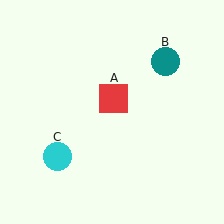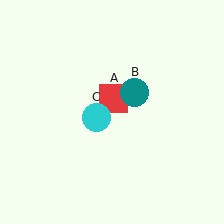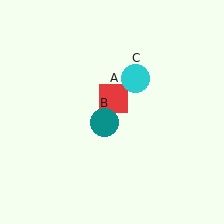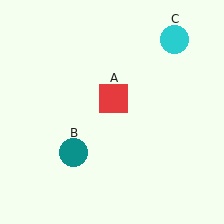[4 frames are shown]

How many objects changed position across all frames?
2 objects changed position: teal circle (object B), cyan circle (object C).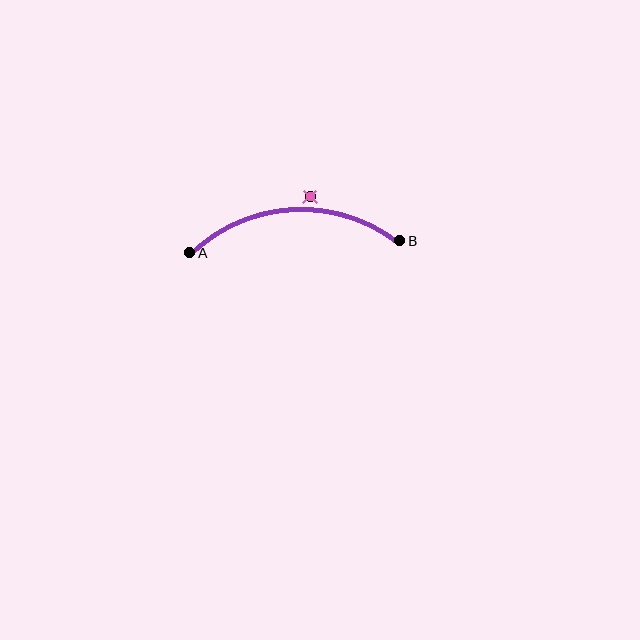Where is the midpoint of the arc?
The arc midpoint is the point on the curve farthest from the straight line joining A and B. It sits above that line.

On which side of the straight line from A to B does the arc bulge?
The arc bulges above the straight line connecting A and B.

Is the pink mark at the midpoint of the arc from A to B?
No — the pink mark does not lie on the arc at all. It sits slightly outside the curve.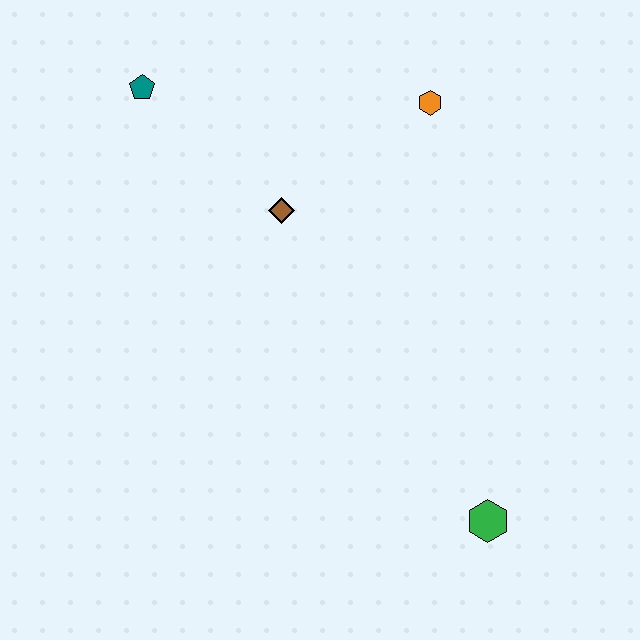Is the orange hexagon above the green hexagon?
Yes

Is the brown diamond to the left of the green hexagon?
Yes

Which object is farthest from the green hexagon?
The teal pentagon is farthest from the green hexagon.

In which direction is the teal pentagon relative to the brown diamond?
The teal pentagon is to the left of the brown diamond.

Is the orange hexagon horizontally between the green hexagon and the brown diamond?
Yes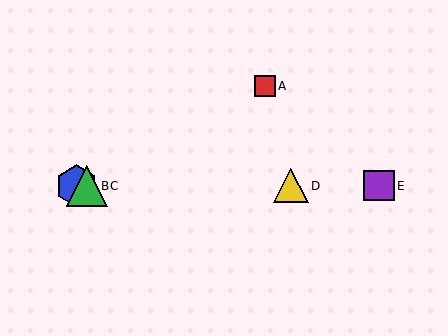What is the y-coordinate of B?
Object B is at y≈186.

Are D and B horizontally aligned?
Yes, both are at y≈186.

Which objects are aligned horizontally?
Objects B, C, D, E are aligned horizontally.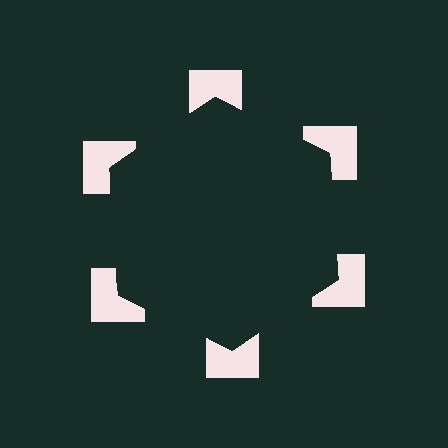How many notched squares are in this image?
There are 6 — one at each vertex of the illusory hexagon.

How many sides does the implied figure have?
6 sides.